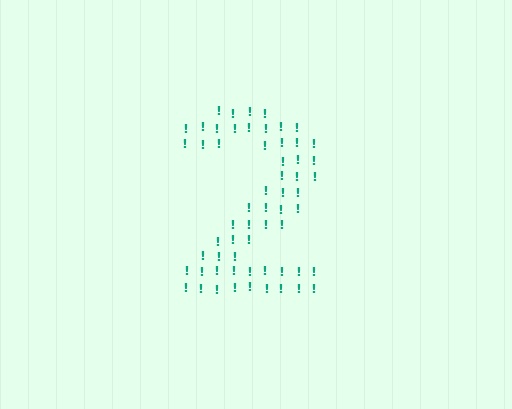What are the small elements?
The small elements are exclamation marks.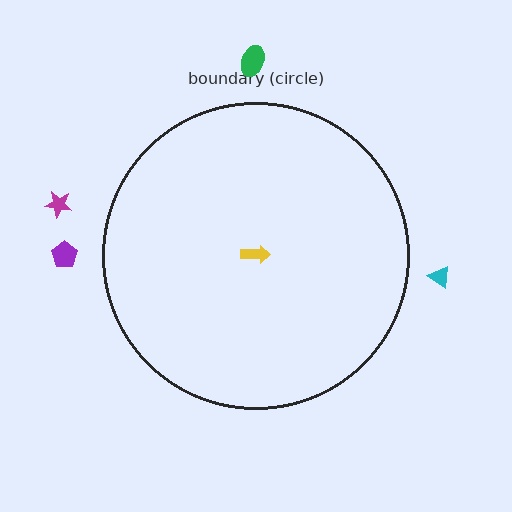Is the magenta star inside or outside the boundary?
Outside.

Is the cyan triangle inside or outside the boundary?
Outside.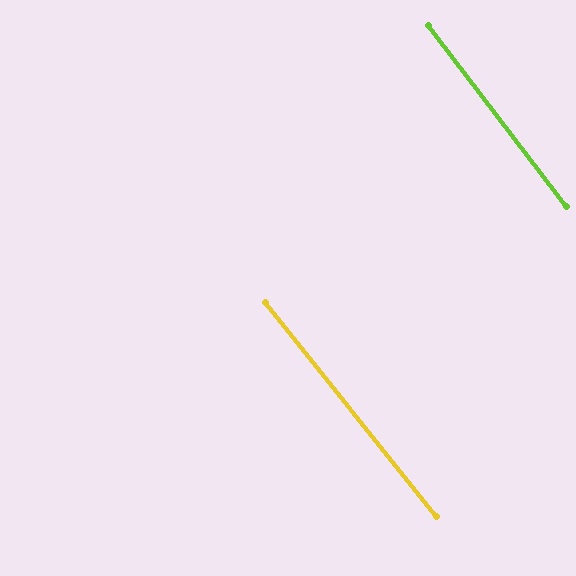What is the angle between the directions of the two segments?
Approximately 1 degree.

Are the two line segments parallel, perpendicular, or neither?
Parallel — their directions differ by only 1.2°.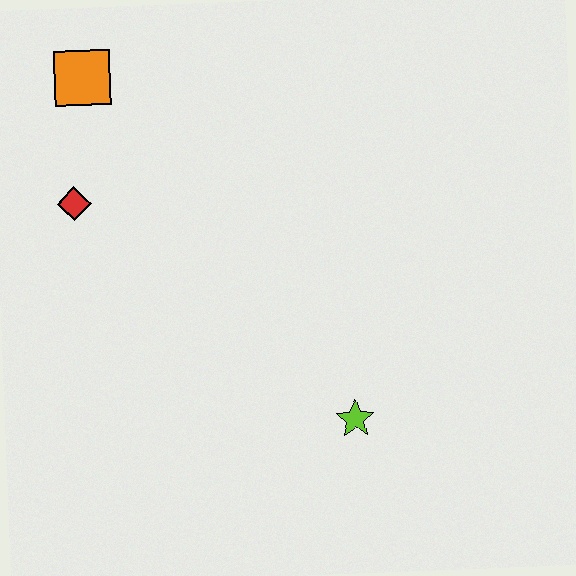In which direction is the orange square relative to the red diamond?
The orange square is above the red diamond.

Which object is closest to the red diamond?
The orange square is closest to the red diamond.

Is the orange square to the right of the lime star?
No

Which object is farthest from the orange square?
The lime star is farthest from the orange square.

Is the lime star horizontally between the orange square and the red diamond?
No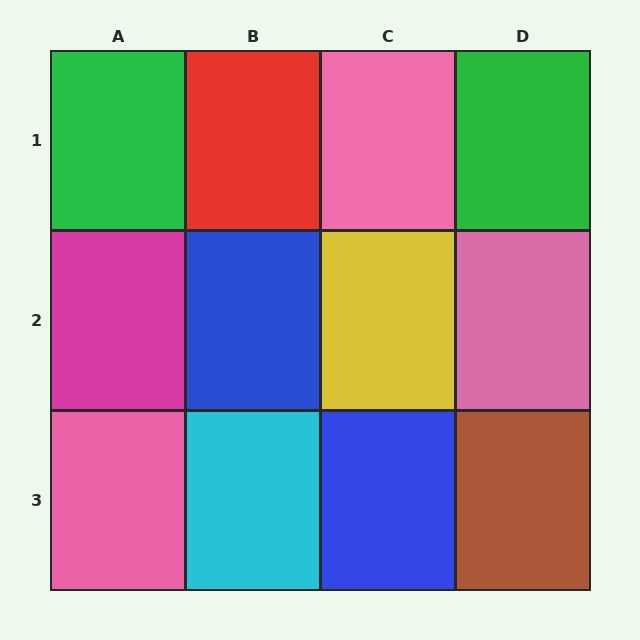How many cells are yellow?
1 cell is yellow.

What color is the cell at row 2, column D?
Pink.